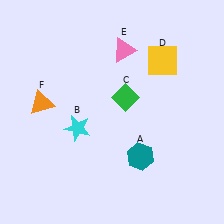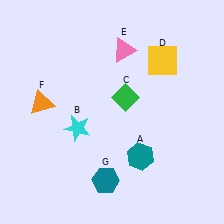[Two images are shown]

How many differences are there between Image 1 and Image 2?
There is 1 difference between the two images.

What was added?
A teal hexagon (G) was added in Image 2.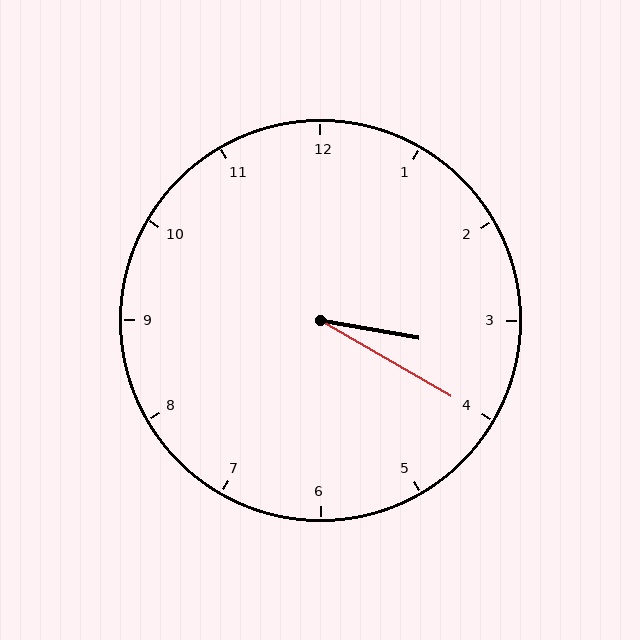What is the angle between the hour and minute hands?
Approximately 20 degrees.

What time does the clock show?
3:20.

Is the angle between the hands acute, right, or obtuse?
It is acute.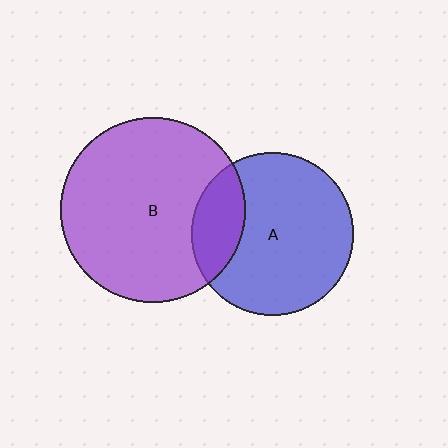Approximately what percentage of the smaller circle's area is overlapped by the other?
Approximately 20%.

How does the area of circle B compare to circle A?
Approximately 1.3 times.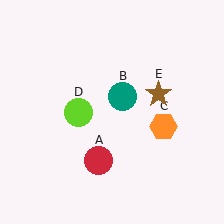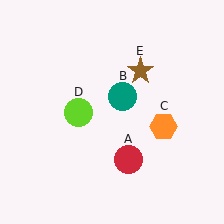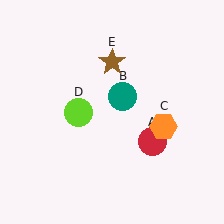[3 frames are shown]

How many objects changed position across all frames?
2 objects changed position: red circle (object A), brown star (object E).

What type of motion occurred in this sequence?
The red circle (object A), brown star (object E) rotated counterclockwise around the center of the scene.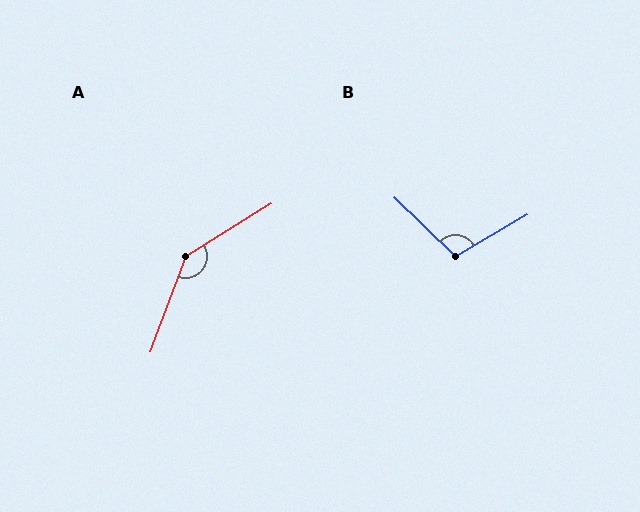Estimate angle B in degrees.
Approximately 106 degrees.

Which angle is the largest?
A, at approximately 142 degrees.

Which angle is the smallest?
B, at approximately 106 degrees.